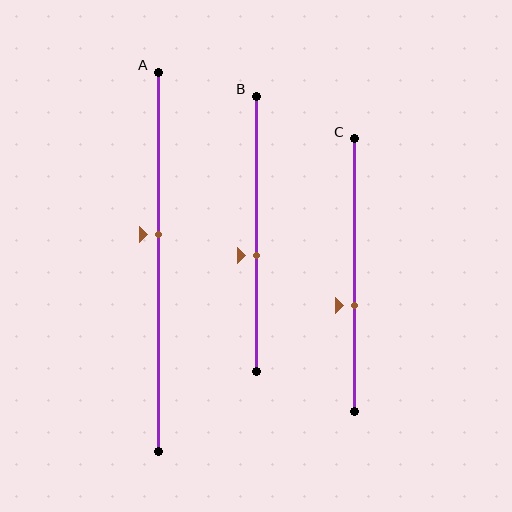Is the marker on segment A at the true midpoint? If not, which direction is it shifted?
No, the marker on segment A is shifted upward by about 7% of the segment length.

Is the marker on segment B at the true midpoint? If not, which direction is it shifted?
No, the marker on segment B is shifted downward by about 8% of the segment length.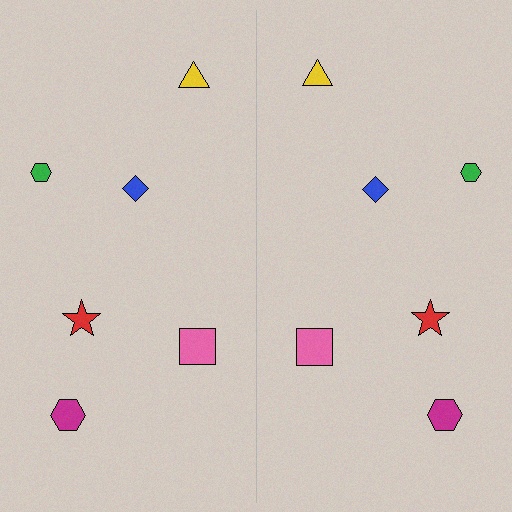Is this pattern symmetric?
Yes, this pattern has bilateral (reflection) symmetry.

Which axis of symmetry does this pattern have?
The pattern has a vertical axis of symmetry running through the center of the image.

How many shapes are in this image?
There are 12 shapes in this image.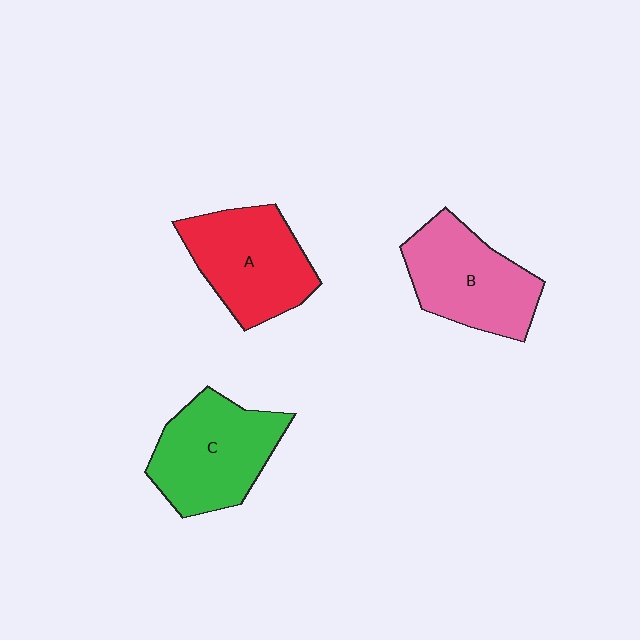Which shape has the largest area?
Shape C (green).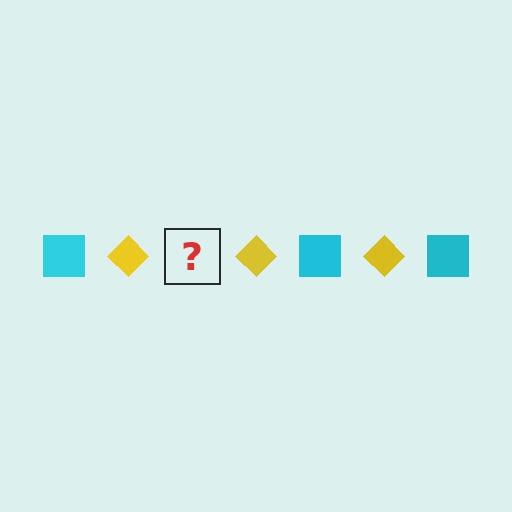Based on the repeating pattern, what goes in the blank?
The blank should be a cyan square.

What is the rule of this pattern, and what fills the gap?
The rule is that the pattern alternates between cyan square and yellow diamond. The gap should be filled with a cyan square.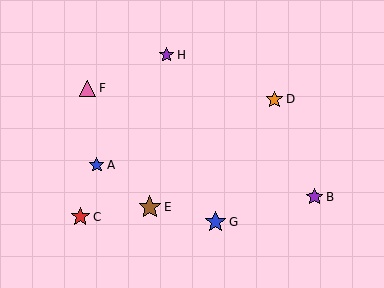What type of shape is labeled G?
Shape G is a blue star.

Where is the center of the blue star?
The center of the blue star is at (215, 222).